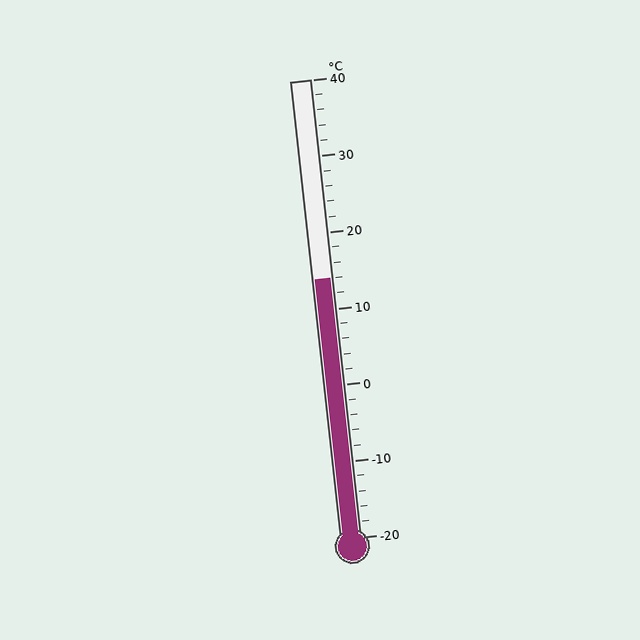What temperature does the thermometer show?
The thermometer shows approximately 14°C.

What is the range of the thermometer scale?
The thermometer scale ranges from -20°C to 40°C.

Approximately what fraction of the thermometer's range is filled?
The thermometer is filled to approximately 55% of its range.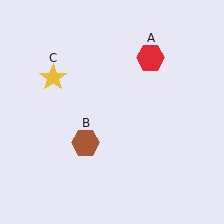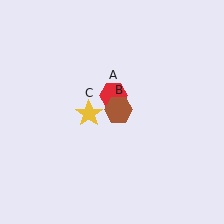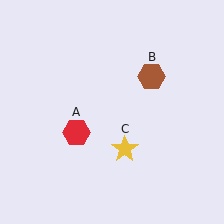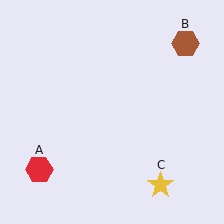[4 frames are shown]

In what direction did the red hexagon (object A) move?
The red hexagon (object A) moved down and to the left.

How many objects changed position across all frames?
3 objects changed position: red hexagon (object A), brown hexagon (object B), yellow star (object C).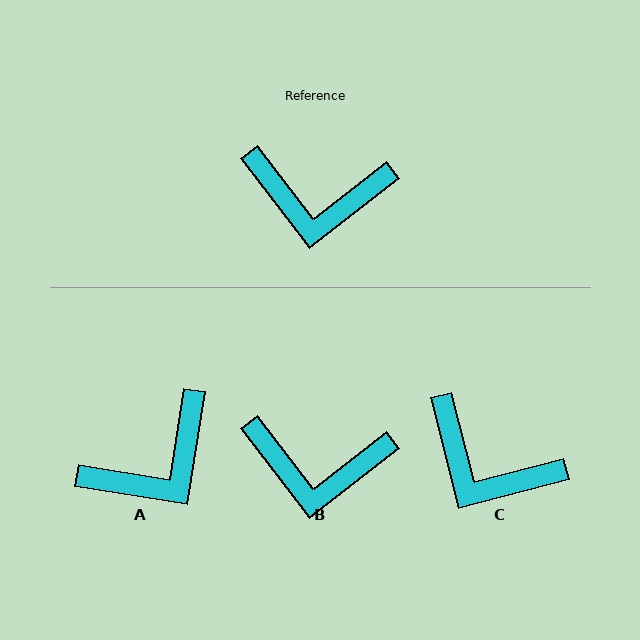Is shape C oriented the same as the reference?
No, it is off by about 23 degrees.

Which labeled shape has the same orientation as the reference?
B.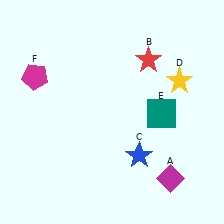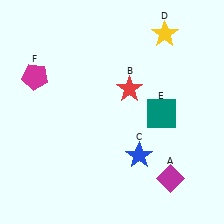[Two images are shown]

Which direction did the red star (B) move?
The red star (B) moved down.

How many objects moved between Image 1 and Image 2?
2 objects moved between the two images.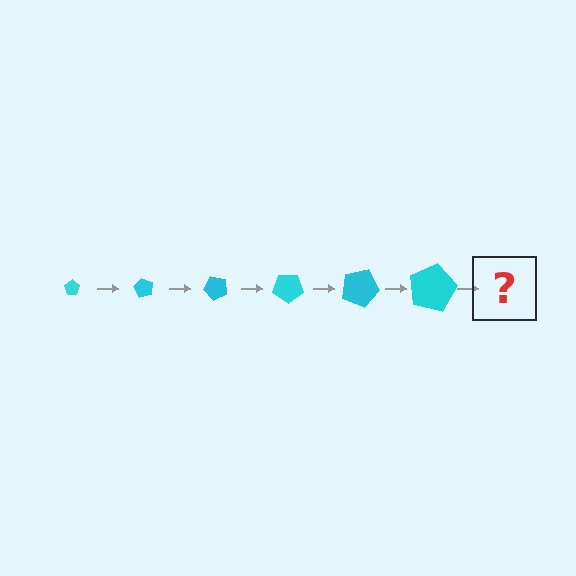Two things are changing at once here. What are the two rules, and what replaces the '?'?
The two rules are that the pentagon grows larger each step and it rotates 60 degrees each step. The '?' should be a pentagon, larger than the previous one and rotated 360 degrees from the start.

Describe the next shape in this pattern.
It should be a pentagon, larger than the previous one and rotated 360 degrees from the start.